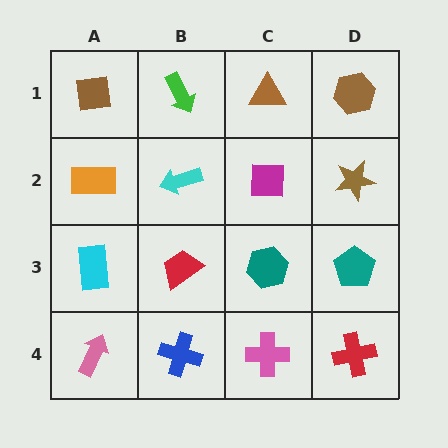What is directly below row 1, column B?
A cyan arrow.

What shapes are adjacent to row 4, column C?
A teal hexagon (row 3, column C), a blue cross (row 4, column B), a red cross (row 4, column D).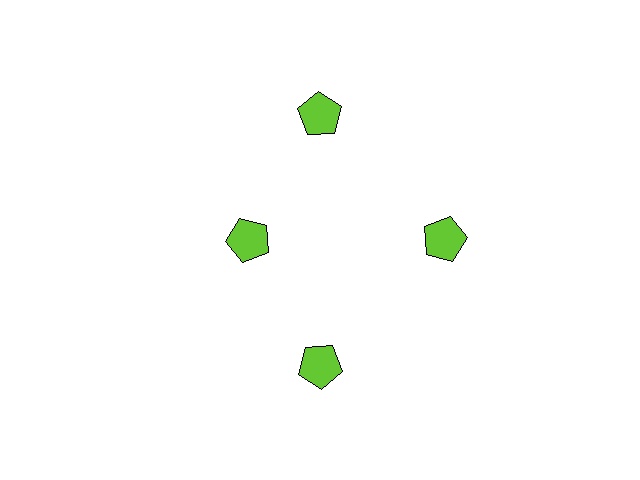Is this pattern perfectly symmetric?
No. The 4 lime pentagons are arranged in a ring, but one element near the 9 o'clock position is pulled inward toward the center, breaking the 4-fold rotational symmetry.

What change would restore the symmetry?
The symmetry would be restored by moving it outward, back onto the ring so that all 4 pentagons sit at equal angles and equal distance from the center.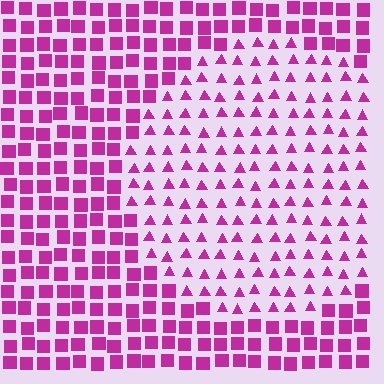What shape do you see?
I see a circle.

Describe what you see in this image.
The image is filled with small magenta elements arranged in a uniform grid. A circle-shaped region contains triangles, while the surrounding area contains squares. The boundary is defined purely by the change in element shape.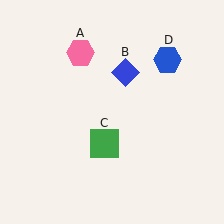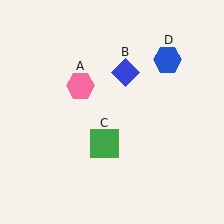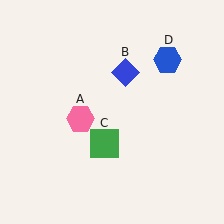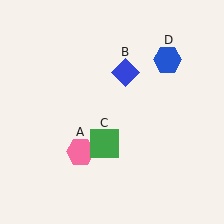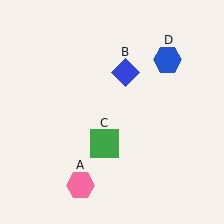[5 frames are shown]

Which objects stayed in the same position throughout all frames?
Blue diamond (object B) and green square (object C) and blue hexagon (object D) remained stationary.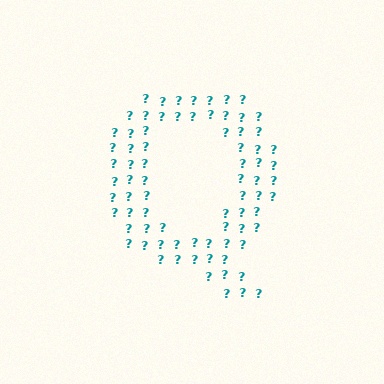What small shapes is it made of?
It is made of small question marks.